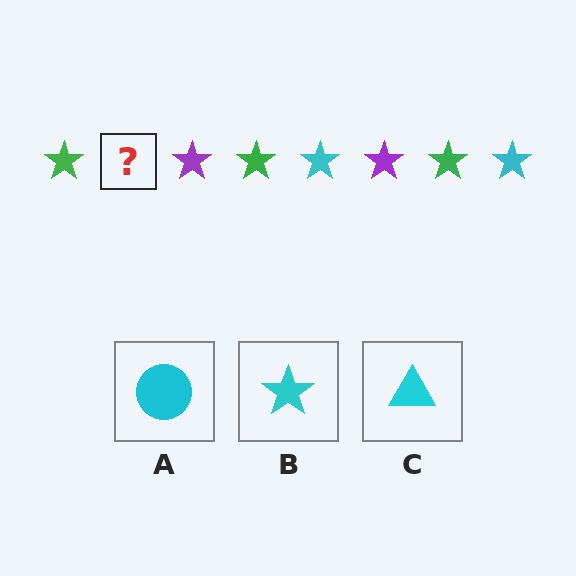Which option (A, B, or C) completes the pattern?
B.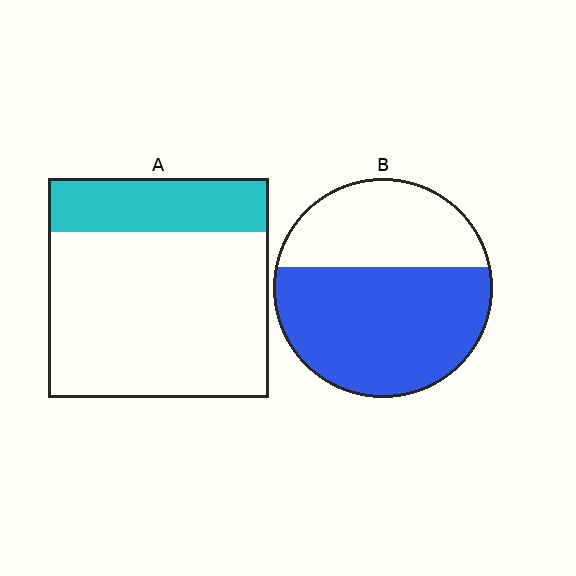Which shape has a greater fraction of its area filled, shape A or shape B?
Shape B.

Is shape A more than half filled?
No.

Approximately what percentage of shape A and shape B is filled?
A is approximately 25% and B is approximately 60%.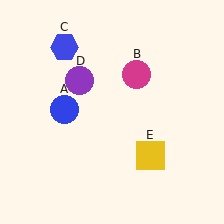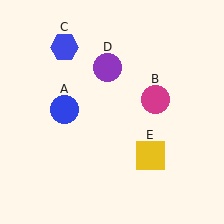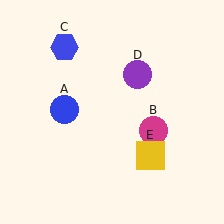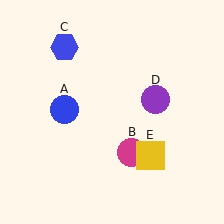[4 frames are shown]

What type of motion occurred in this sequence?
The magenta circle (object B), purple circle (object D) rotated clockwise around the center of the scene.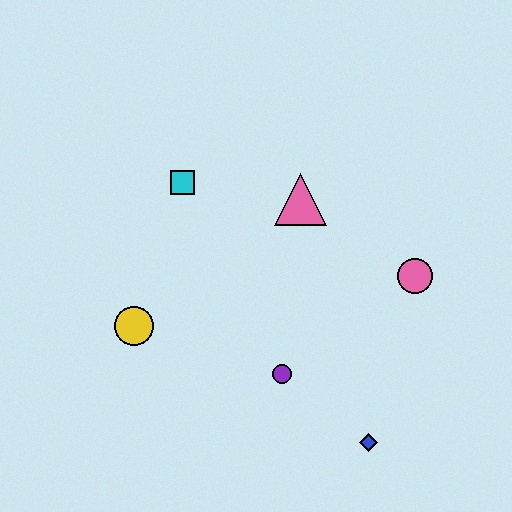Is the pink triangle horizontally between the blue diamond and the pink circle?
No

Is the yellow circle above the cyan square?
No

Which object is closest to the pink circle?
The pink triangle is closest to the pink circle.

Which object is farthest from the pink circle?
The yellow circle is farthest from the pink circle.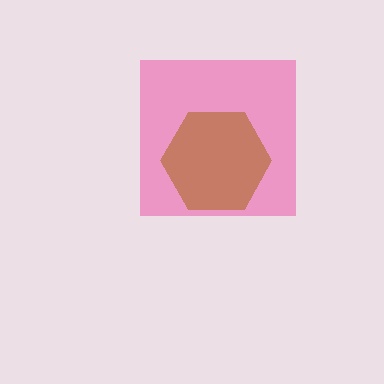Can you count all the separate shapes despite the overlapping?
Yes, there are 2 separate shapes.